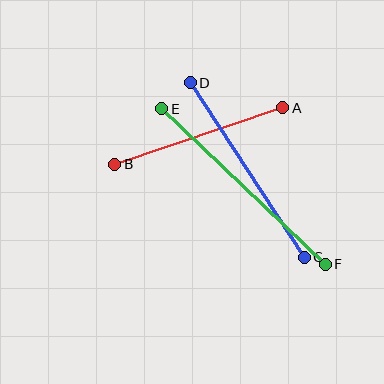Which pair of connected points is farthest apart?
Points E and F are farthest apart.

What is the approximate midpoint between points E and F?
The midpoint is at approximately (244, 187) pixels.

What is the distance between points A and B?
The distance is approximately 177 pixels.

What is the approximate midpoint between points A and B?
The midpoint is at approximately (199, 136) pixels.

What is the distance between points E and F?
The distance is approximately 226 pixels.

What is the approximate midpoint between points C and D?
The midpoint is at approximately (247, 170) pixels.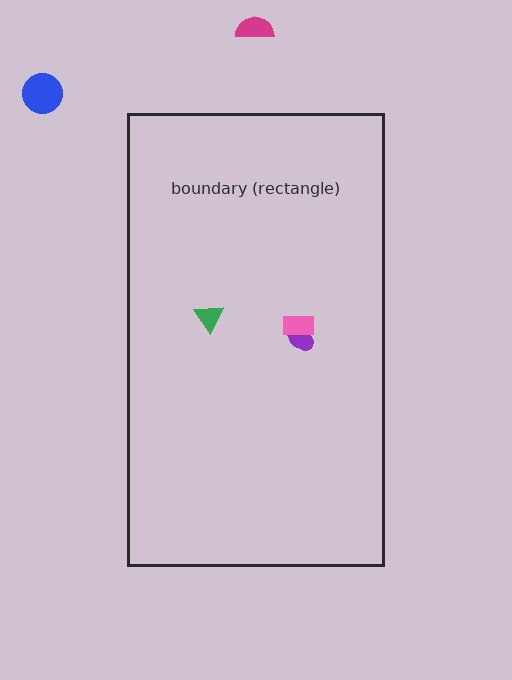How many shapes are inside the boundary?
3 inside, 2 outside.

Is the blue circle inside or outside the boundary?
Outside.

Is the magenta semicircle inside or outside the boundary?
Outside.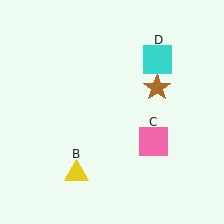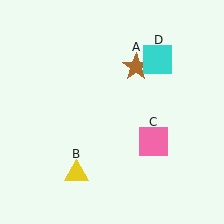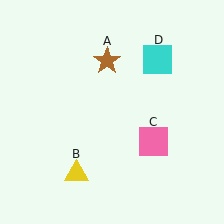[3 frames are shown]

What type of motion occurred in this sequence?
The brown star (object A) rotated counterclockwise around the center of the scene.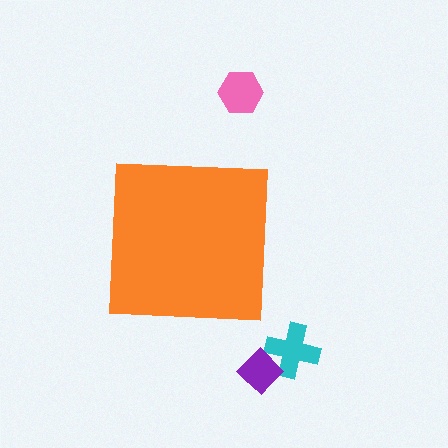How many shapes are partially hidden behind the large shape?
0 shapes are partially hidden.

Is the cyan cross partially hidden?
No, the cyan cross is fully visible.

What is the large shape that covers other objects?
An orange square.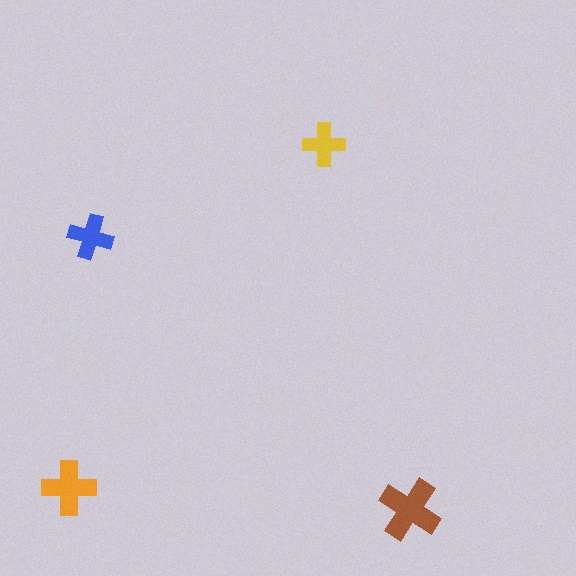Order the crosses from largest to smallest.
the brown one, the orange one, the blue one, the yellow one.